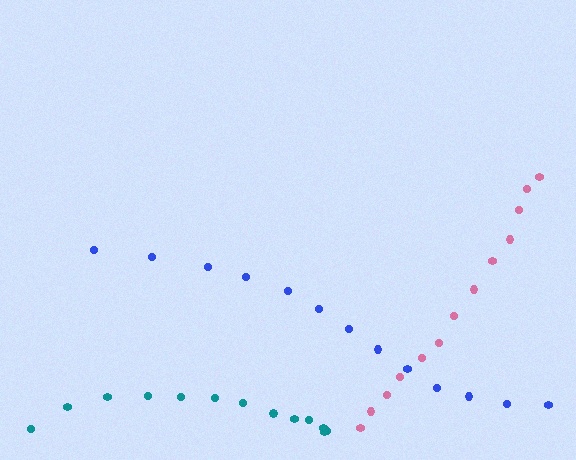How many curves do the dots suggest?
There are 3 distinct paths.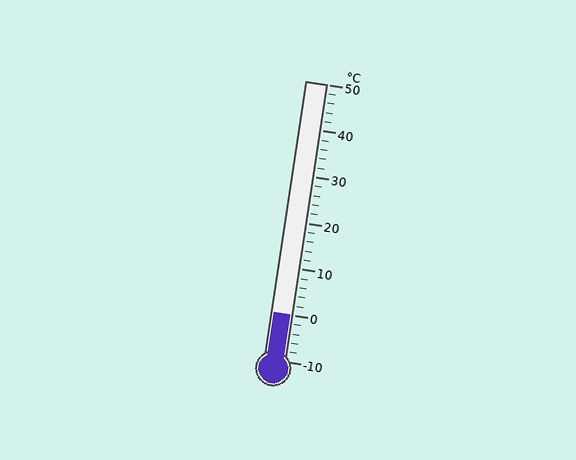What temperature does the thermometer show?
The thermometer shows approximately 0°C.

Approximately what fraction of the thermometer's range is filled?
The thermometer is filled to approximately 15% of its range.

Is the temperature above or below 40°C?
The temperature is below 40°C.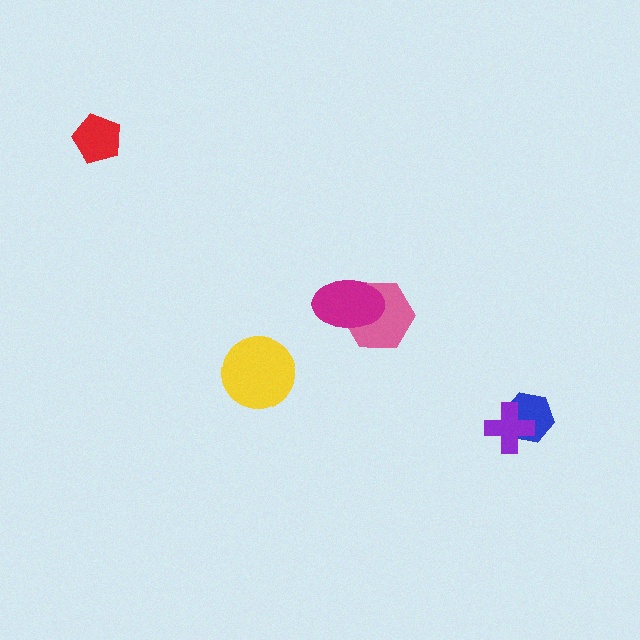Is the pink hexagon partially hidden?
Yes, it is partially covered by another shape.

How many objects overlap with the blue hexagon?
1 object overlaps with the blue hexagon.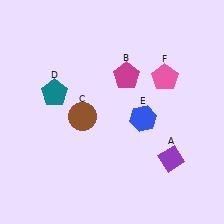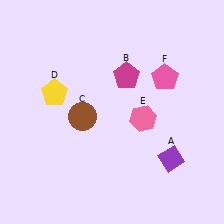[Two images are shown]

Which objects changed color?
D changed from teal to yellow. E changed from blue to pink.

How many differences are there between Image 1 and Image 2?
There are 2 differences between the two images.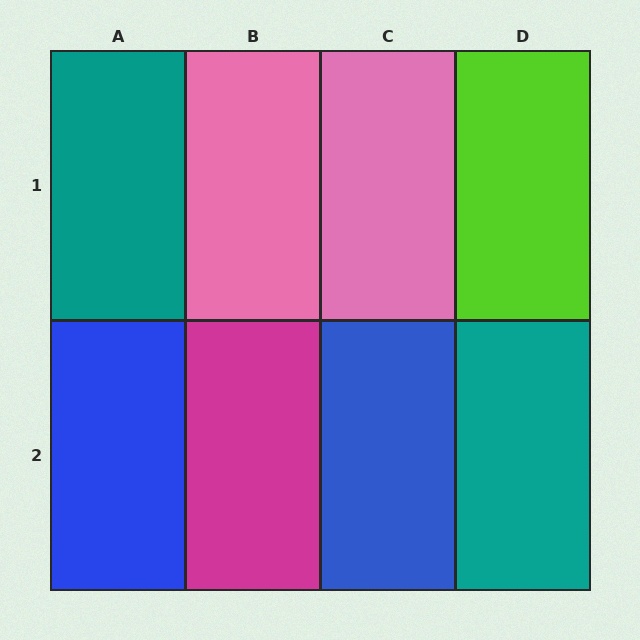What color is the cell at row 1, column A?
Teal.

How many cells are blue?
2 cells are blue.